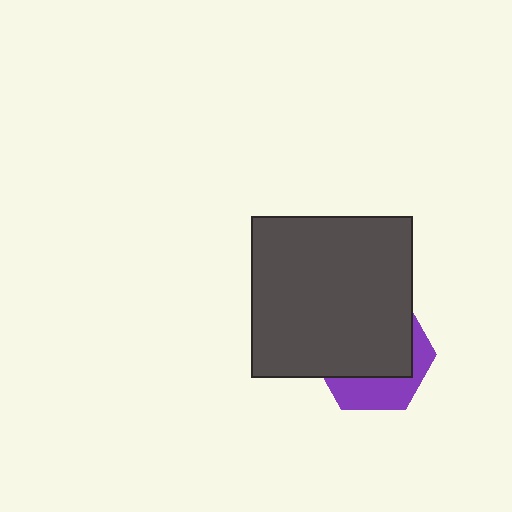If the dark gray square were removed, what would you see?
You would see the complete purple hexagon.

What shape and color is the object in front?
The object in front is a dark gray square.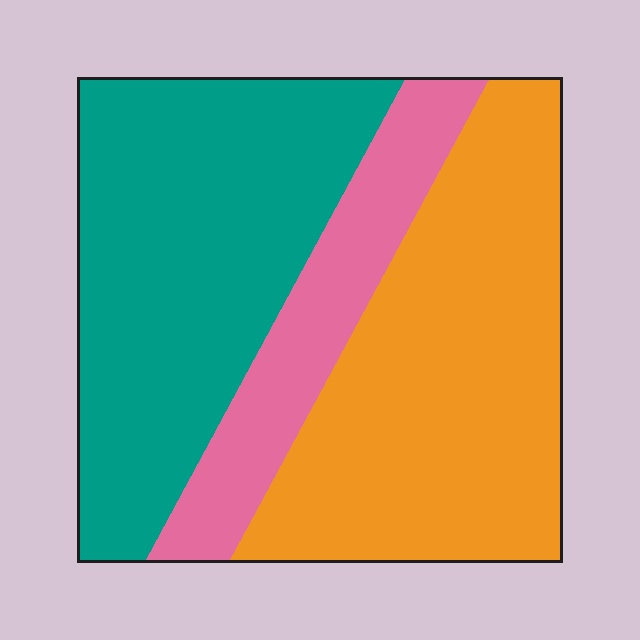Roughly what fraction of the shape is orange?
Orange covers roughly 40% of the shape.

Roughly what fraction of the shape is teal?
Teal covers roughly 40% of the shape.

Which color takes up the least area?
Pink, at roughly 15%.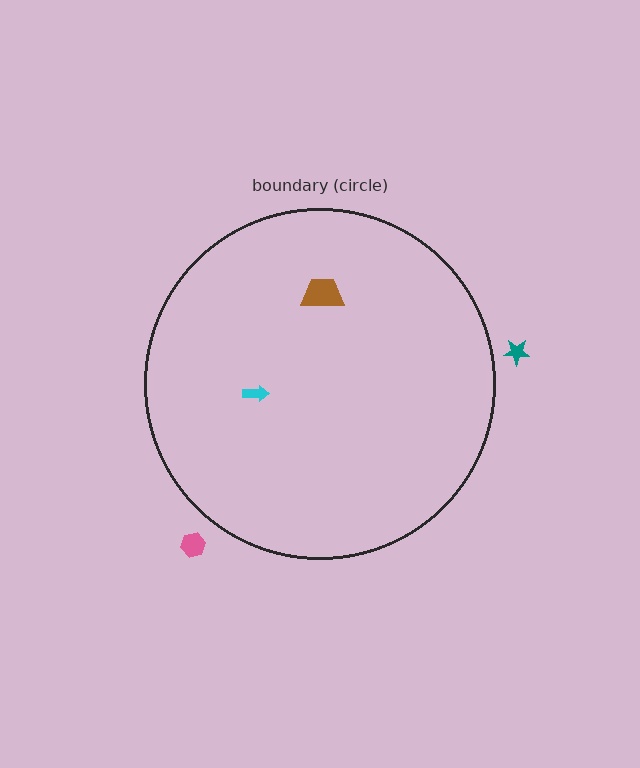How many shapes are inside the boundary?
2 inside, 2 outside.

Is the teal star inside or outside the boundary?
Outside.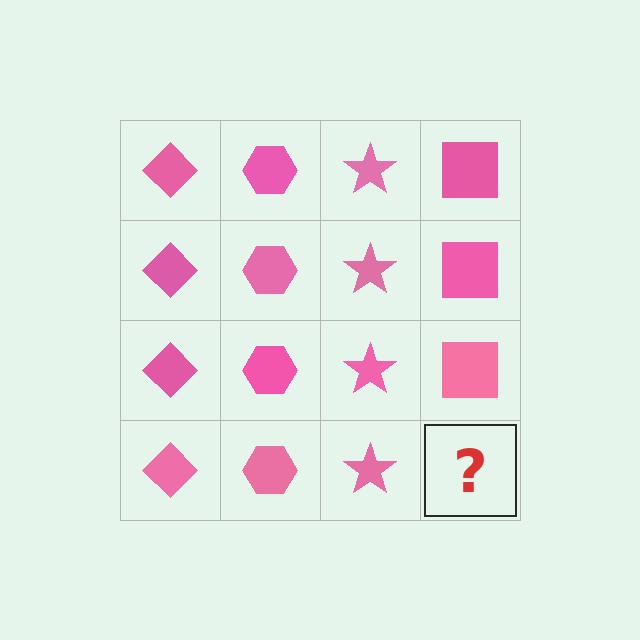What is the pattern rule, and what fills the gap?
The rule is that each column has a consistent shape. The gap should be filled with a pink square.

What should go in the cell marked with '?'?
The missing cell should contain a pink square.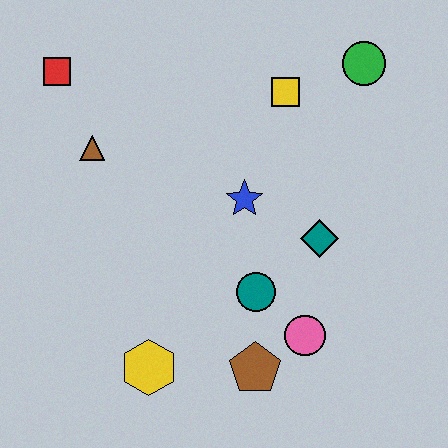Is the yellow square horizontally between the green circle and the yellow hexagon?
Yes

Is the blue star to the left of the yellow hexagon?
No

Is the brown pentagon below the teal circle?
Yes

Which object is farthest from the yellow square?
The yellow hexagon is farthest from the yellow square.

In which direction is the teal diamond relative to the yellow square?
The teal diamond is below the yellow square.